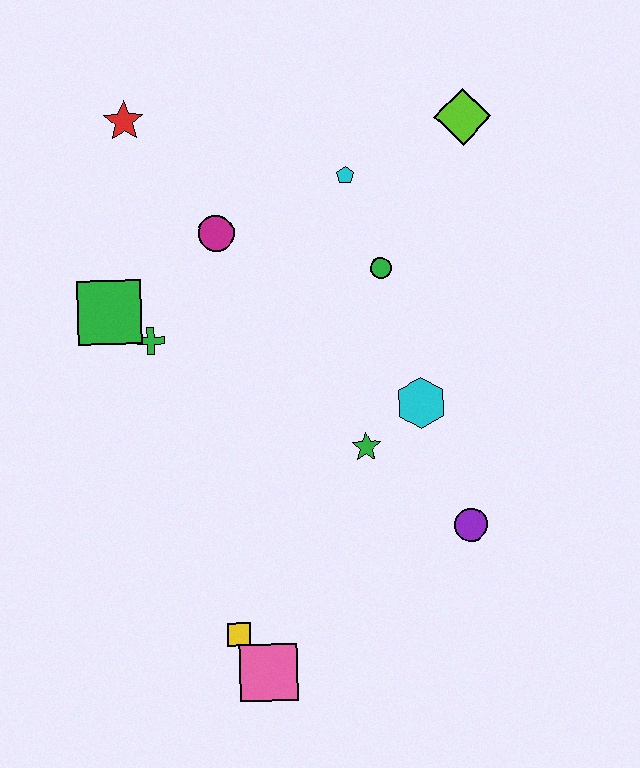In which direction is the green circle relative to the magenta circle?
The green circle is to the right of the magenta circle.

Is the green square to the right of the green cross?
No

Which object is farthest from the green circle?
The pink square is farthest from the green circle.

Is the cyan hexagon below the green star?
No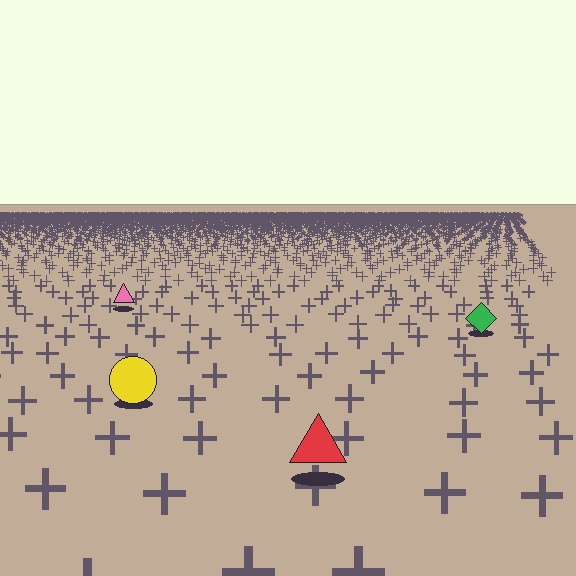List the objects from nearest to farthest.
From nearest to farthest: the red triangle, the yellow circle, the green diamond, the pink triangle.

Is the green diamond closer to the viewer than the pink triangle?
Yes. The green diamond is closer — you can tell from the texture gradient: the ground texture is coarser near it.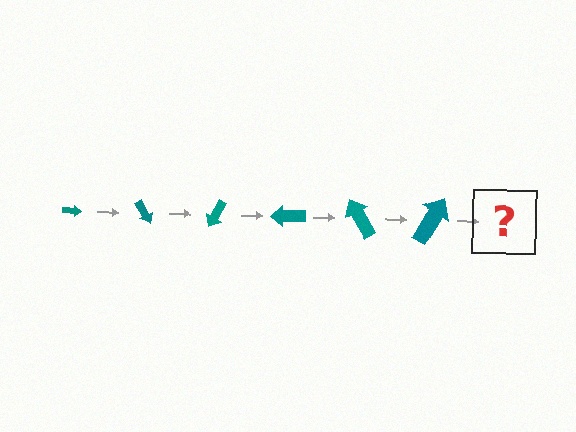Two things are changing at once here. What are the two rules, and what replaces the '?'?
The two rules are that the arrow grows larger each step and it rotates 60 degrees each step. The '?' should be an arrow, larger than the previous one and rotated 360 degrees from the start.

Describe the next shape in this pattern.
It should be an arrow, larger than the previous one and rotated 360 degrees from the start.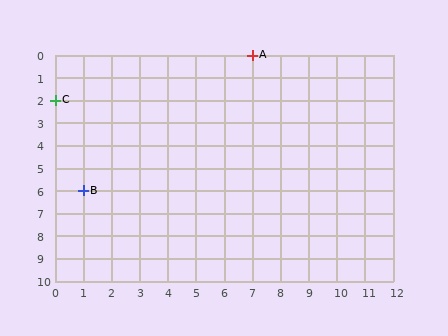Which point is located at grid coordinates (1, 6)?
Point B is at (1, 6).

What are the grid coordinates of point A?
Point A is at grid coordinates (7, 0).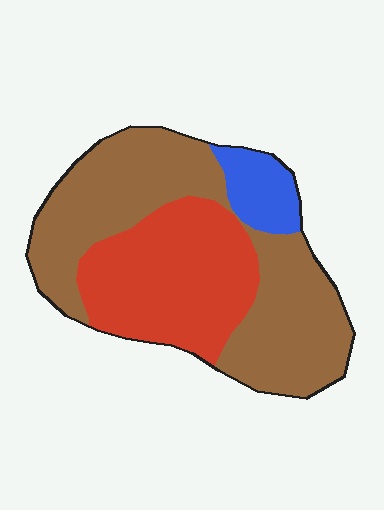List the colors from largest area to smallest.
From largest to smallest: brown, red, blue.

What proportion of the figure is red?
Red covers 36% of the figure.